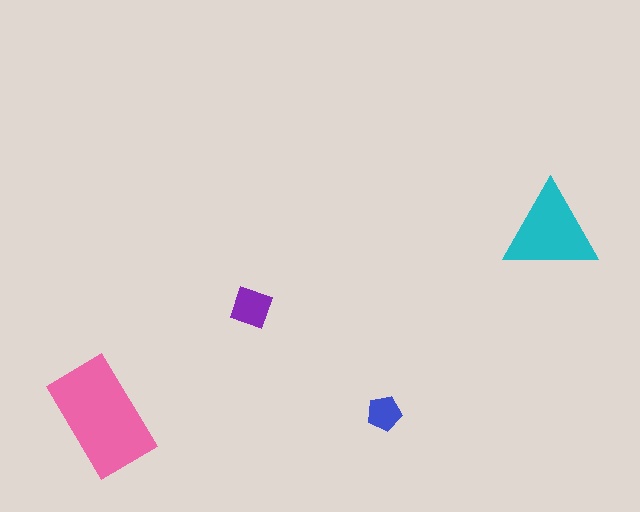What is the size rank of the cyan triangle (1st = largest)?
2nd.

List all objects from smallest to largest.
The blue pentagon, the purple diamond, the cyan triangle, the pink rectangle.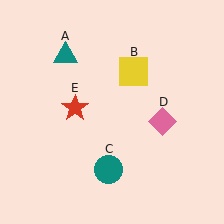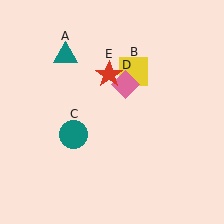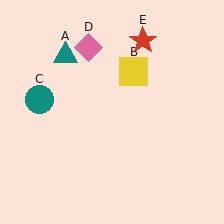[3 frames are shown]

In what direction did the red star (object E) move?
The red star (object E) moved up and to the right.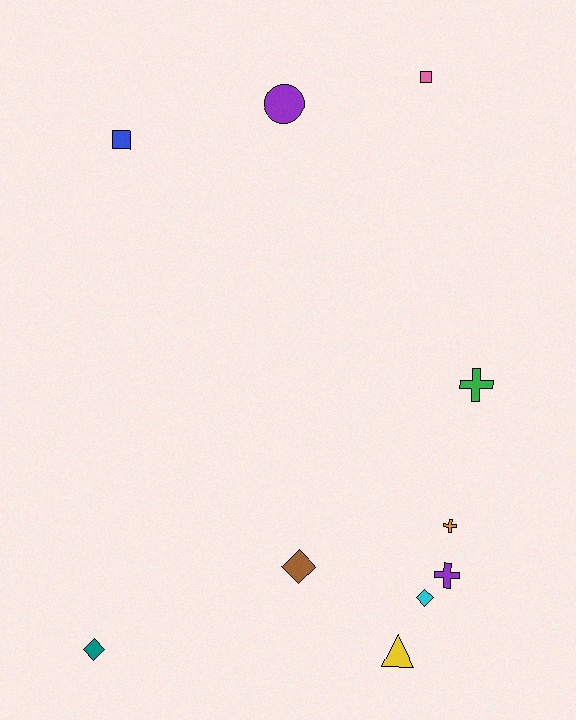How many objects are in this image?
There are 10 objects.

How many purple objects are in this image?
There are 2 purple objects.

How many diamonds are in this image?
There are 3 diamonds.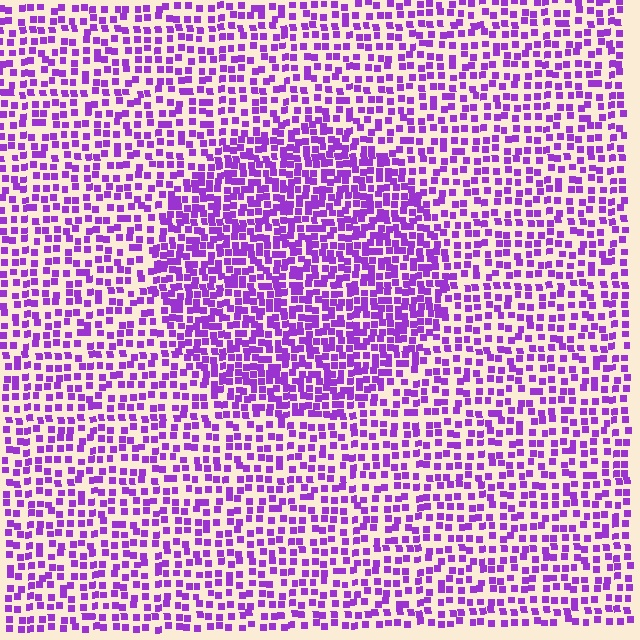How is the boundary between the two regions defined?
The boundary is defined by a change in element density (approximately 1.7x ratio). All elements are the same color, size, and shape.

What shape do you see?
I see a circle.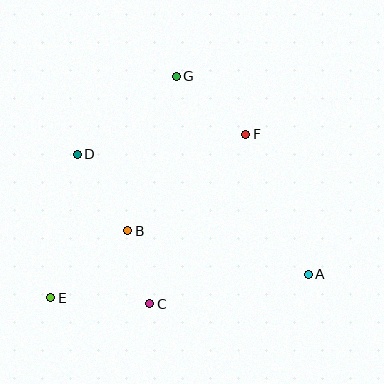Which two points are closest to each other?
Points B and C are closest to each other.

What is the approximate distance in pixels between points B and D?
The distance between B and D is approximately 92 pixels.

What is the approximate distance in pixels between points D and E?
The distance between D and E is approximately 146 pixels.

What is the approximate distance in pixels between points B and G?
The distance between B and G is approximately 162 pixels.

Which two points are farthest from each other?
Points A and D are farthest from each other.